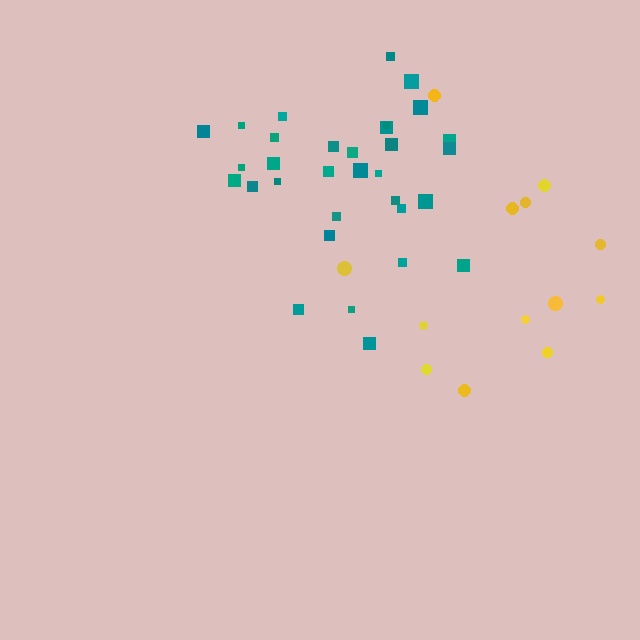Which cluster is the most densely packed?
Teal.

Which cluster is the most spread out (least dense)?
Yellow.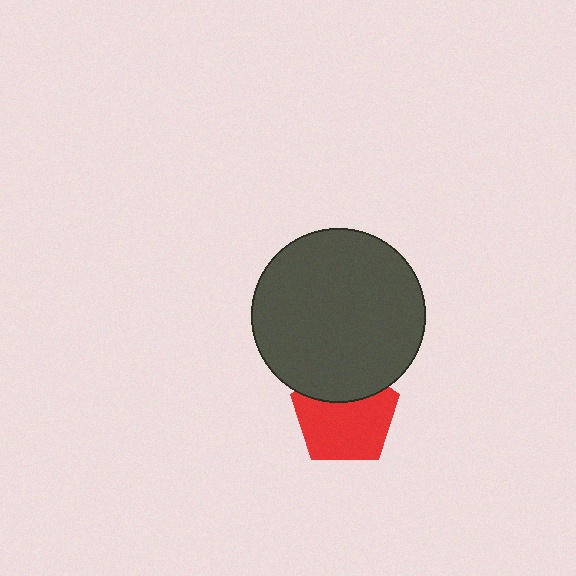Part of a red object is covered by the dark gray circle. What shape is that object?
It is a pentagon.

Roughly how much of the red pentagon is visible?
Most of it is visible (roughly 69%).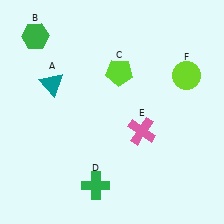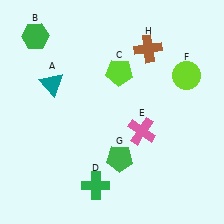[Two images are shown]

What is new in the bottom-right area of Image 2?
A green pentagon (G) was added in the bottom-right area of Image 2.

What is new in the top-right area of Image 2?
A brown cross (H) was added in the top-right area of Image 2.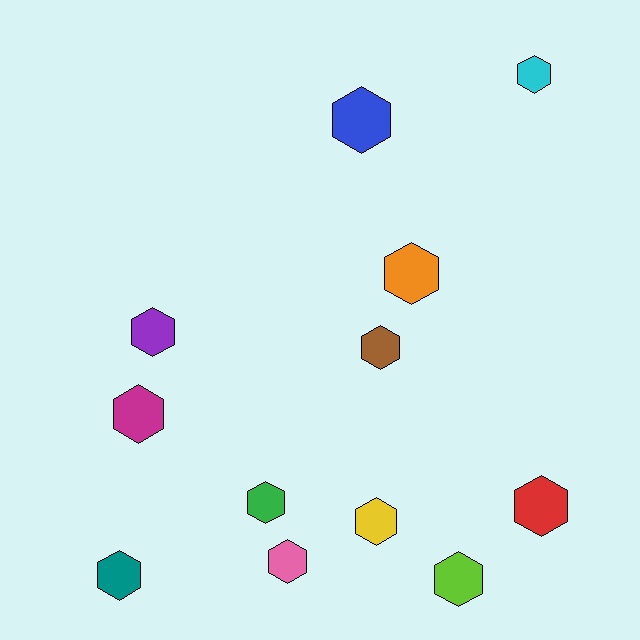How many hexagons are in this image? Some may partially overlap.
There are 12 hexagons.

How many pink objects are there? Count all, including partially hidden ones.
There is 1 pink object.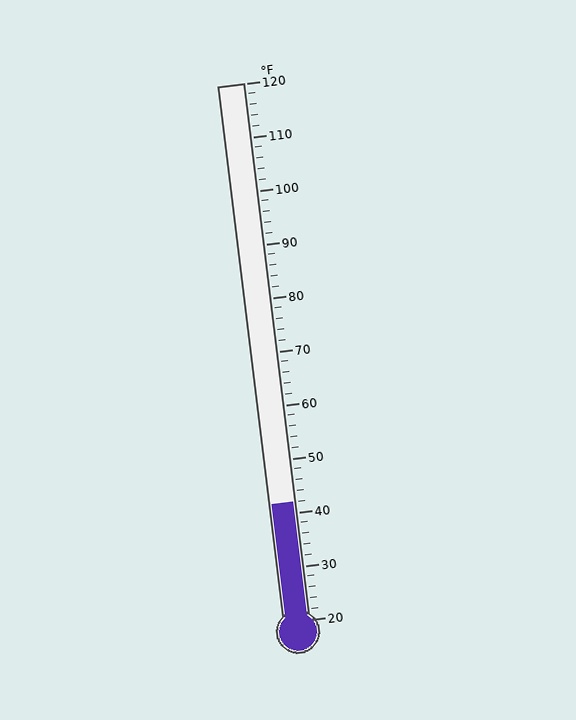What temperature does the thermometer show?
The thermometer shows approximately 42°F.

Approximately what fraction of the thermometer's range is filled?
The thermometer is filled to approximately 20% of its range.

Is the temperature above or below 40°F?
The temperature is above 40°F.